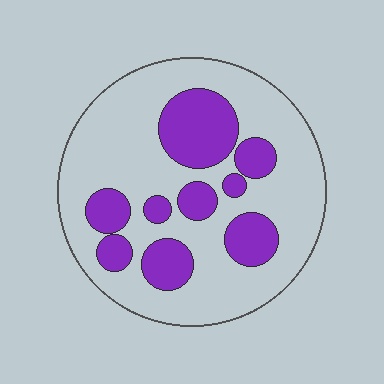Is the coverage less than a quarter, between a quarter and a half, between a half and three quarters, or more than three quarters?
Between a quarter and a half.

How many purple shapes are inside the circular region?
9.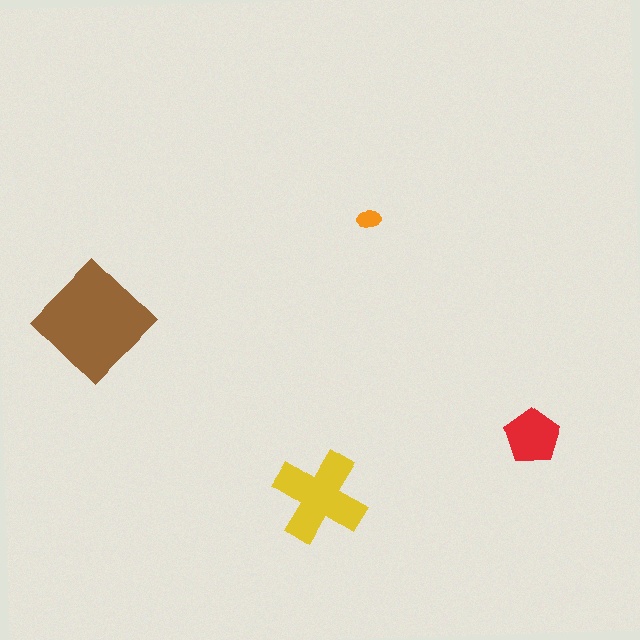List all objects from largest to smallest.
The brown diamond, the yellow cross, the red pentagon, the orange ellipse.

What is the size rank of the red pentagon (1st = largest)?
3rd.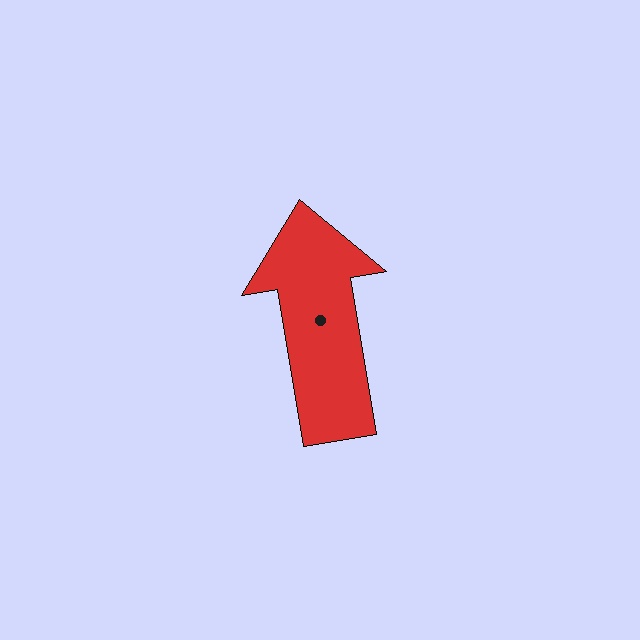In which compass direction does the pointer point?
North.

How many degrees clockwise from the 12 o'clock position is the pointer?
Approximately 351 degrees.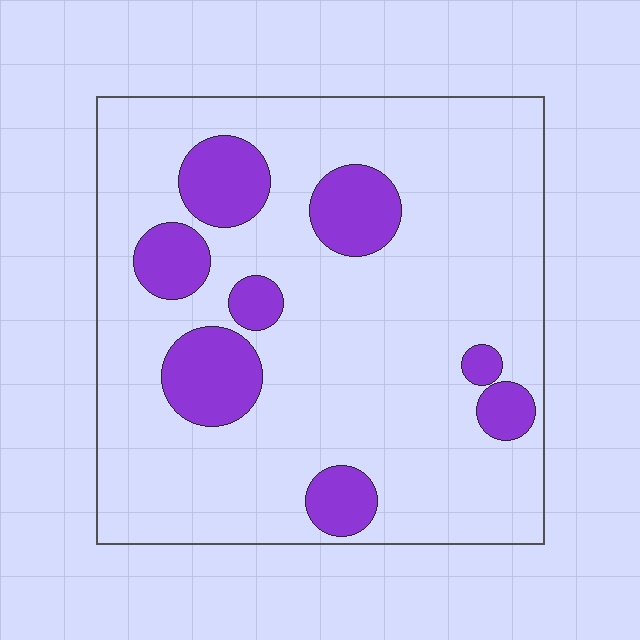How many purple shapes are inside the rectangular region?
8.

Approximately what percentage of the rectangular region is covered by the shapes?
Approximately 20%.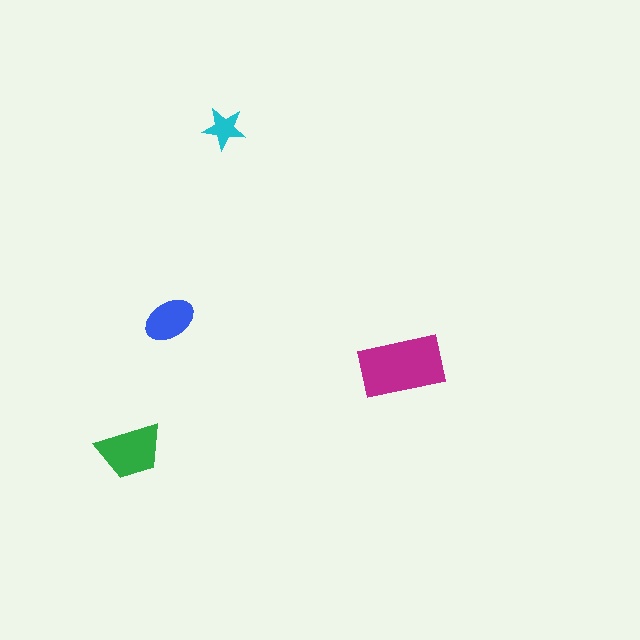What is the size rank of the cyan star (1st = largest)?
4th.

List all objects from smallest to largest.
The cyan star, the blue ellipse, the green trapezoid, the magenta rectangle.